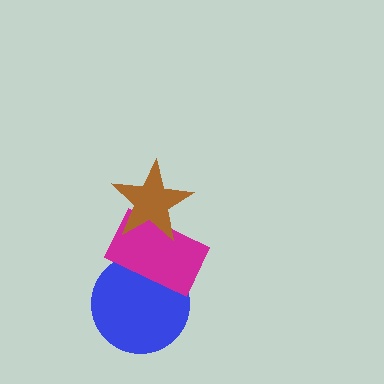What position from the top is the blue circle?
The blue circle is 3rd from the top.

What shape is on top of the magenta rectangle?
The brown star is on top of the magenta rectangle.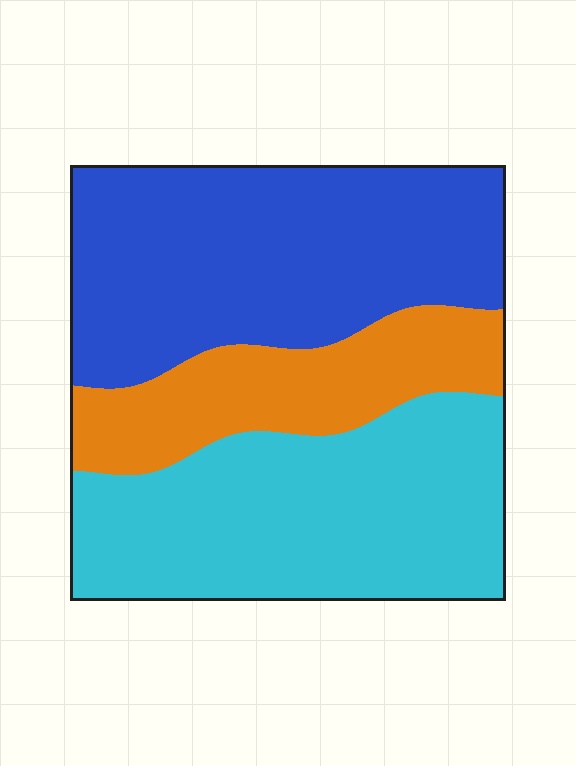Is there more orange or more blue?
Blue.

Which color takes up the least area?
Orange, at roughly 20%.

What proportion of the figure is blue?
Blue covers roughly 40% of the figure.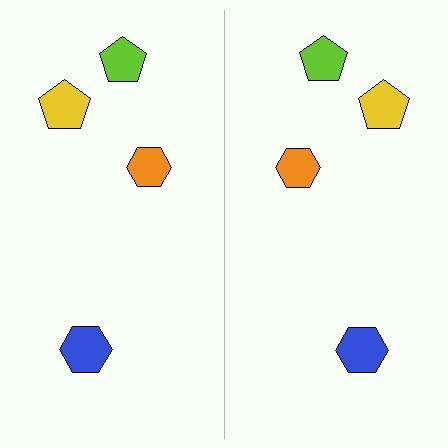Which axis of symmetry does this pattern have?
The pattern has a vertical axis of symmetry running through the center of the image.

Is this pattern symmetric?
Yes, this pattern has bilateral (reflection) symmetry.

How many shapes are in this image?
There are 8 shapes in this image.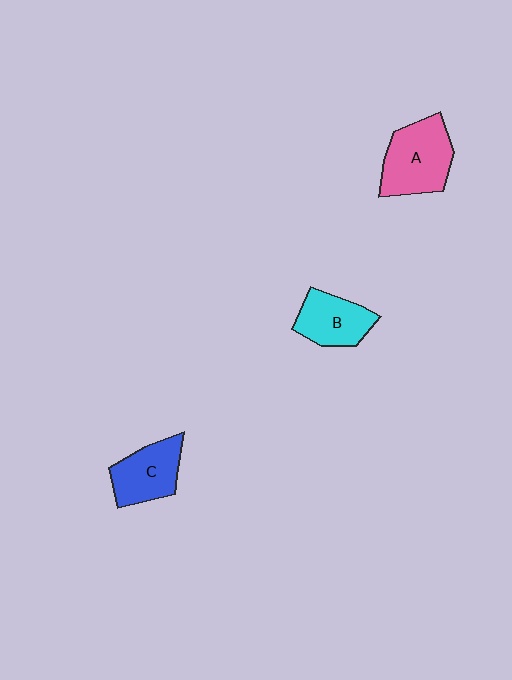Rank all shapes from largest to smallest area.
From largest to smallest: A (pink), C (blue), B (cyan).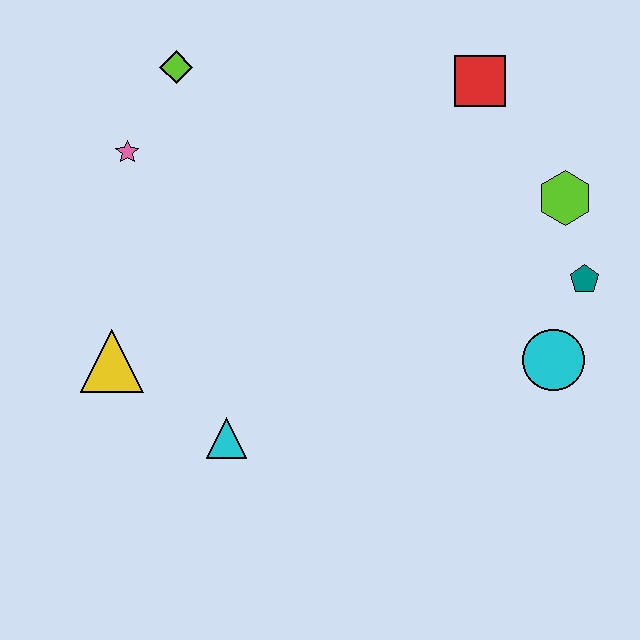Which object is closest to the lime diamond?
The pink star is closest to the lime diamond.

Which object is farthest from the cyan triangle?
The red square is farthest from the cyan triangle.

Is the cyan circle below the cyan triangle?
No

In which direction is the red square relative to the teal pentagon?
The red square is above the teal pentagon.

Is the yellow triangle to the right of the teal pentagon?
No